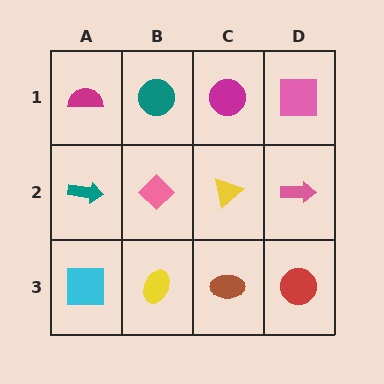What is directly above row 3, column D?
A pink arrow.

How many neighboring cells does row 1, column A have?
2.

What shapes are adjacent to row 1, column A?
A teal arrow (row 2, column A), a teal circle (row 1, column B).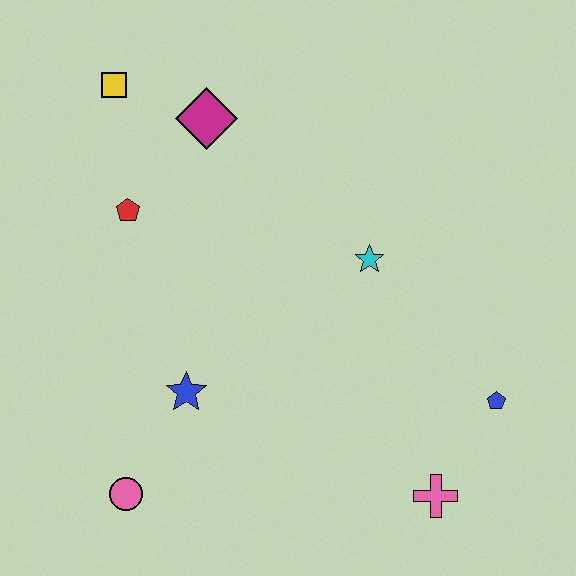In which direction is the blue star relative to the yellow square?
The blue star is below the yellow square.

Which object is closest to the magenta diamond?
The yellow square is closest to the magenta diamond.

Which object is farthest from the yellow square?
The pink cross is farthest from the yellow square.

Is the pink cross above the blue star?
No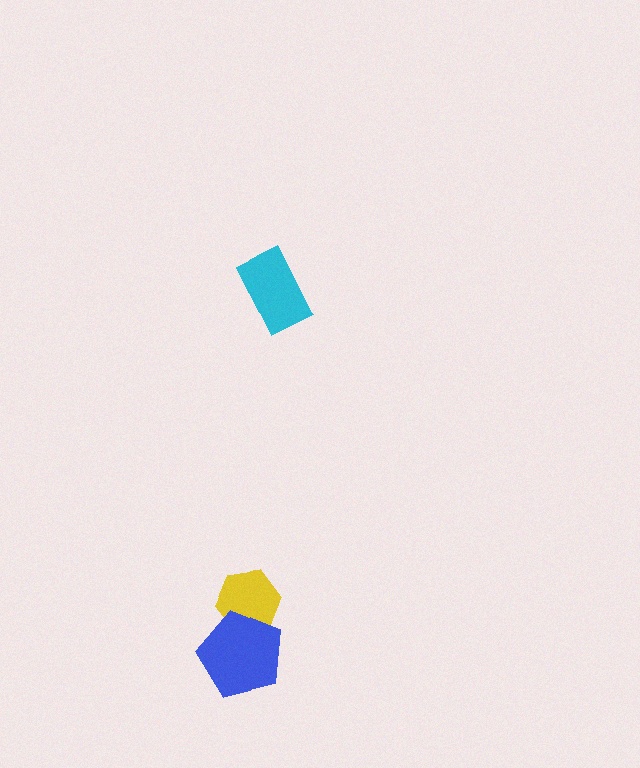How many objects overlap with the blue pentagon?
1 object overlaps with the blue pentagon.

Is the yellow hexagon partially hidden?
Yes, it is partially covered by another shape.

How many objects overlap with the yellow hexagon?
1 object overlaps with the yellow hexagon.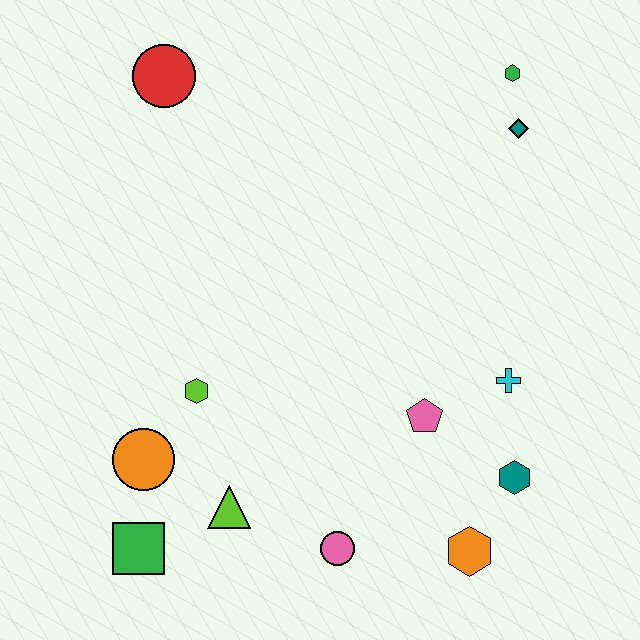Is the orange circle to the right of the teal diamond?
No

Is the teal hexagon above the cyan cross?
No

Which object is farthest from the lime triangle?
The green hexagon is farthest from the lime triangle.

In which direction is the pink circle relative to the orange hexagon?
The pink circle is to the left of the orange hexagon.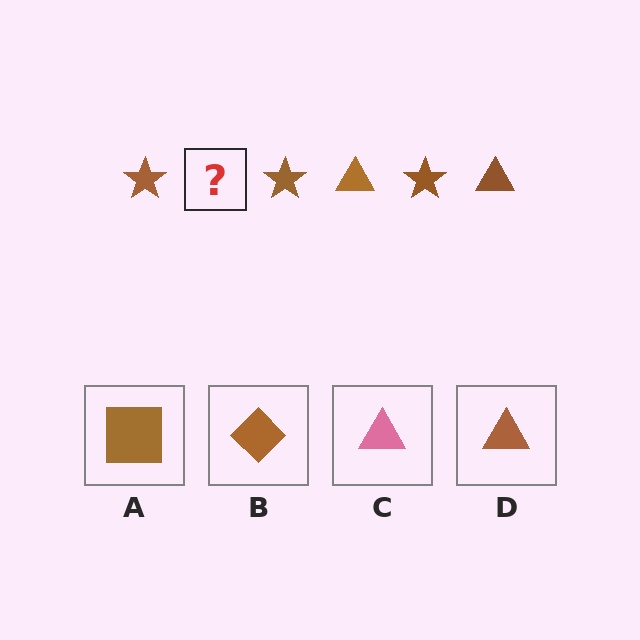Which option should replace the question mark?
Option D.